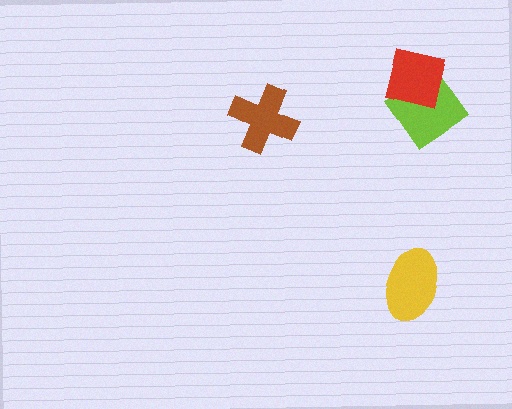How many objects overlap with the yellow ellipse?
0 objects overlap with the yellow ellipse.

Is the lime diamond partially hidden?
Yes, it is partially covered by another shape.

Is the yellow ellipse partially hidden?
No, no other shape covers it.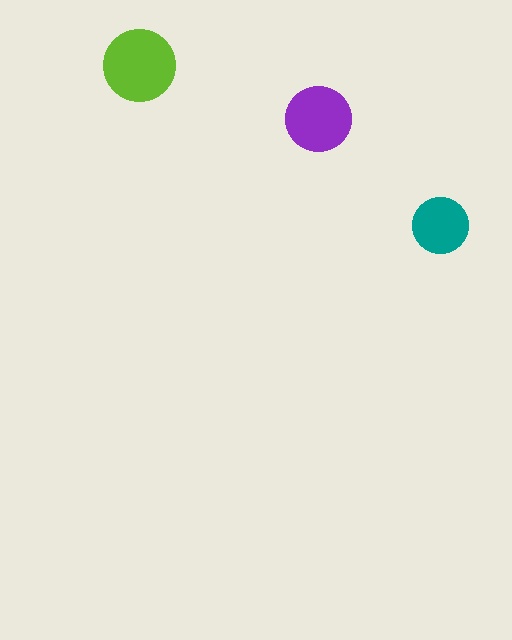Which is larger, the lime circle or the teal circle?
The lime one.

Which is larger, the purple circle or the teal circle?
The purple one.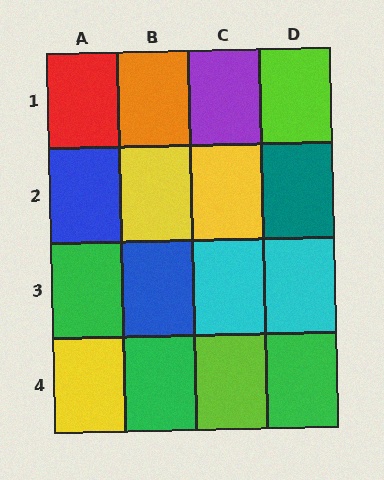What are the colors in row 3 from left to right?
Green, blue, cyan, cyan.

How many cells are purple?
1 cell is purple.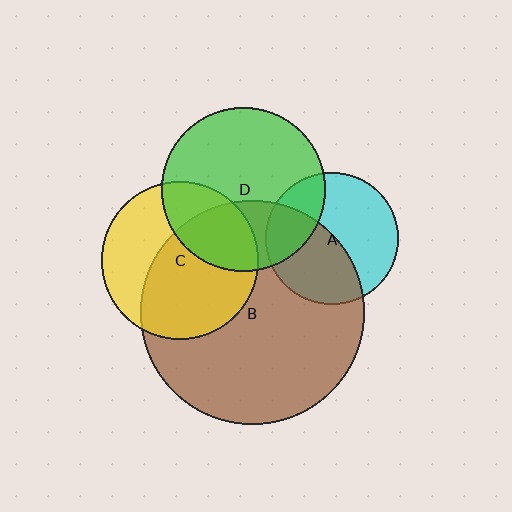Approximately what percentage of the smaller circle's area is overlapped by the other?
Approximately 30%.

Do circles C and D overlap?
Yes.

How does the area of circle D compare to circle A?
Approximately 1.5 times.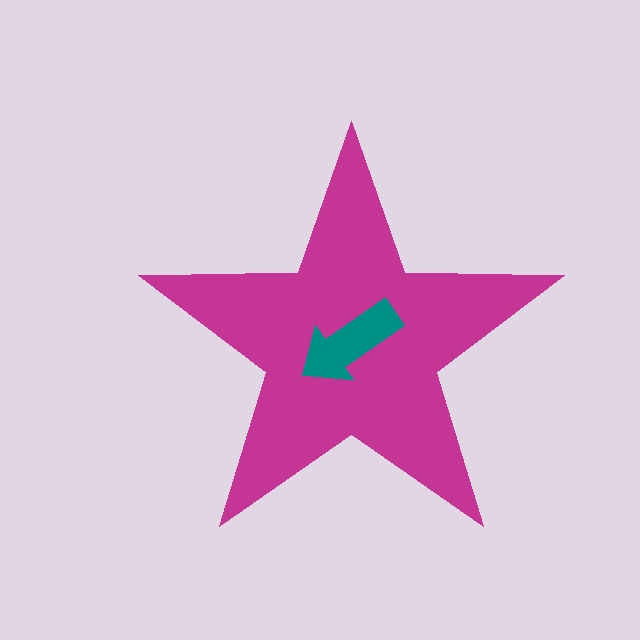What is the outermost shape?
The magenta star.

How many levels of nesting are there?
2.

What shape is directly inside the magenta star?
The teal arrow.